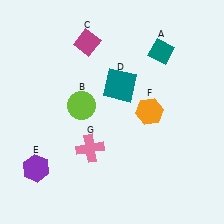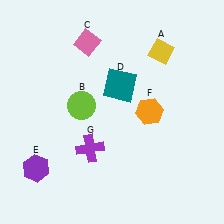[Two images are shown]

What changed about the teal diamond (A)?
In Image 1, A is teal. In Image 2, it changed to yellow.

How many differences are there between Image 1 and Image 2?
There are 3 differences between the two images.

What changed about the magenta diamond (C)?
In Image 1, C is magenta. In Image 2, it changed to pink.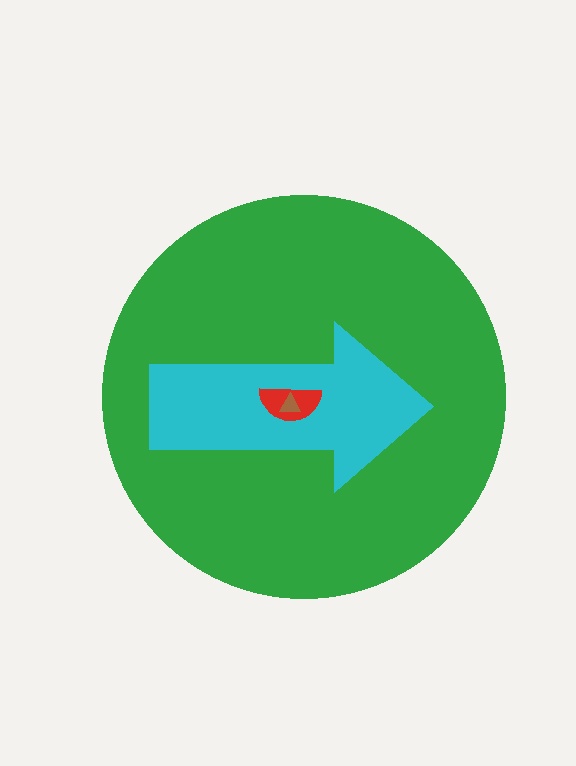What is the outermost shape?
The green circle.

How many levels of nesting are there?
4.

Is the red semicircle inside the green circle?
Yes.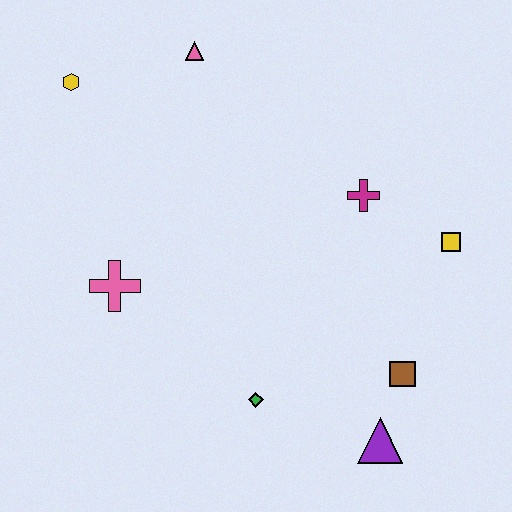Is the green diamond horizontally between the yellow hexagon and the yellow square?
Yes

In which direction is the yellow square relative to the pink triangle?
The yellow square is to the right of the pink triangle.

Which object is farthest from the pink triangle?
The purple triangle is farthest from the pink triangle.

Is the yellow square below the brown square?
No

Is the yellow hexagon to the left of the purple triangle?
Yes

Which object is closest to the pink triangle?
The yellow hexagon is closest to the pink triangle.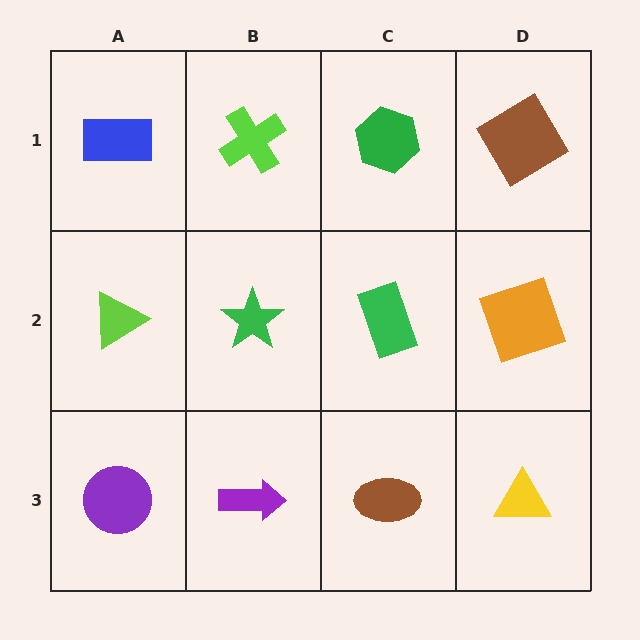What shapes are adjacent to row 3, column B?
A green star (row 2, column B), a purple circle (row 3, column A), a brown ellipse (row 3, column C).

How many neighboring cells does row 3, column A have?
2.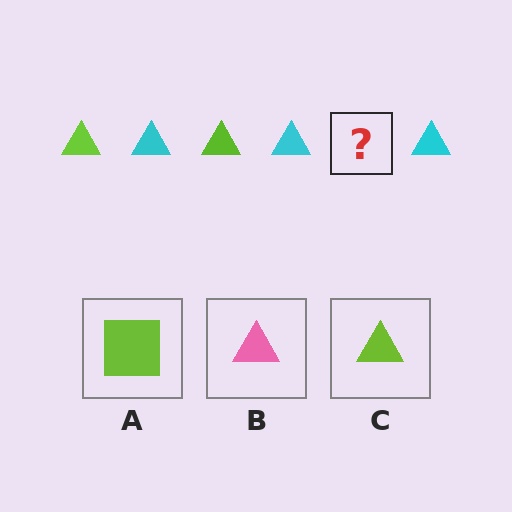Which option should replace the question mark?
Option C.